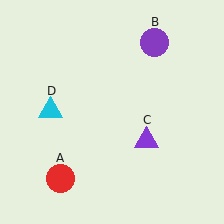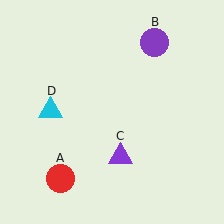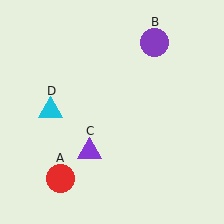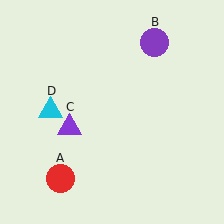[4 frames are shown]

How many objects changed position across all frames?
1 object changed position: purple triangle (object C).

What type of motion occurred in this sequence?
The purple triangle (object C) rotated clockwise around the center of the scene.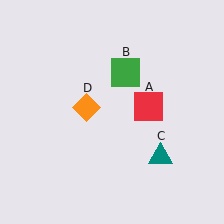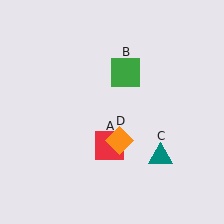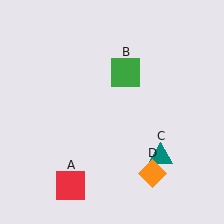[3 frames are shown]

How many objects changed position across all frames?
2 objects changed position: red square (object A), orange diamond (object D).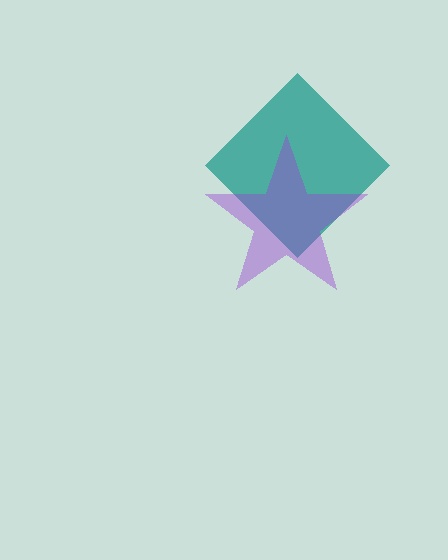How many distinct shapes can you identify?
There are 2 distinct shapes: a teal diamond, a purple star.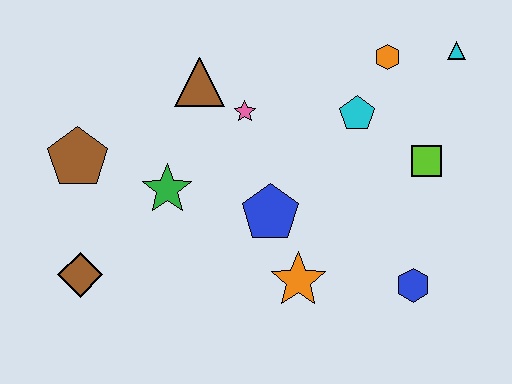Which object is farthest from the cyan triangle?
The brown diamond is farthest from the cyan triangle.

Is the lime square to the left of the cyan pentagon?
No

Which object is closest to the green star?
The brown pentagon is closest to the green star.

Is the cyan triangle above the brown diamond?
Yes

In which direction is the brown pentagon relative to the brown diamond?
The brown pentagon is above the brown diamond.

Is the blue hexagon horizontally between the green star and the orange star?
No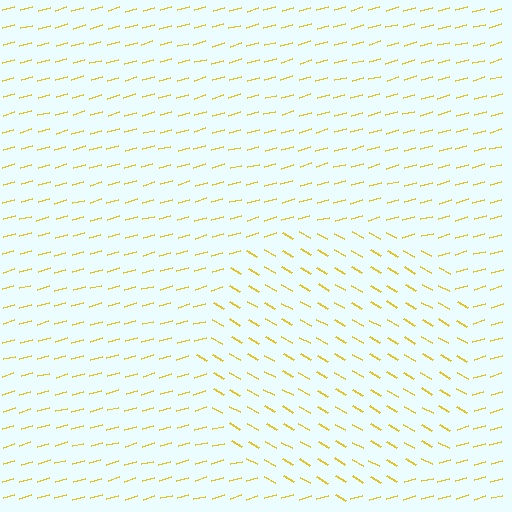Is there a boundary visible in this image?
Yes, there is a texture boundary formed by a change in line orientation.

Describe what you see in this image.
The image is filled with small yellow line segments. A circle region in the image has lines oriented differently from the surrounding lines, creating a visible texture boundary.